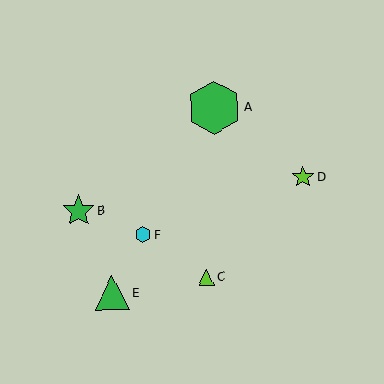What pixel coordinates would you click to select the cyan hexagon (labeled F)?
Click at (143, 234) to select the cyan hexagon F.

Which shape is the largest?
The green hexagon (labeled A) is the largest.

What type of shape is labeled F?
Shape F is a cyan hexagon.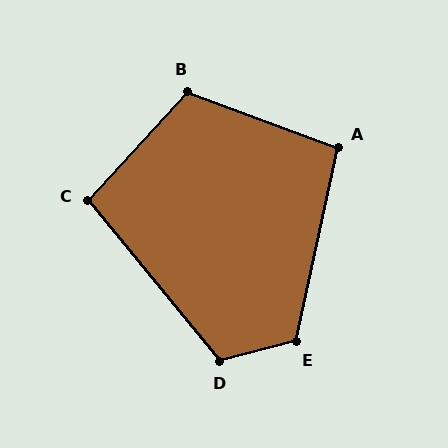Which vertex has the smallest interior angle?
A, at approximately 98 degrees.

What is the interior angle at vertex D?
Approximately 114 degrees (obtuse).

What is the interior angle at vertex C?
Approximately 99 degrees (obtuse).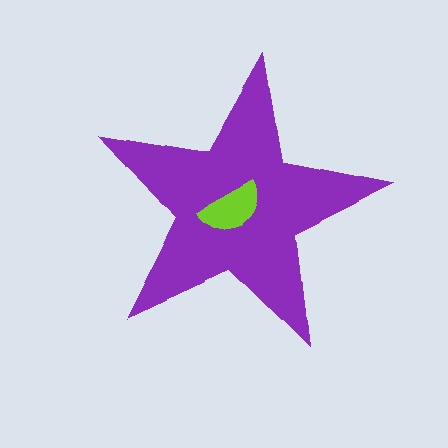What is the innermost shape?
The lime semicircle.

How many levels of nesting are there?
2.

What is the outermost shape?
The purple star.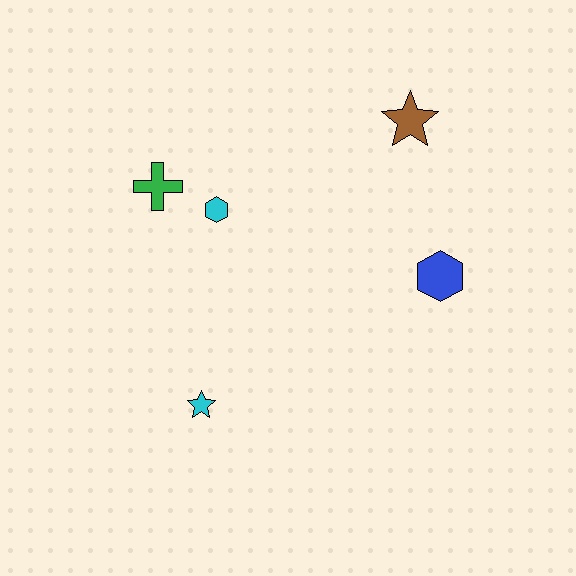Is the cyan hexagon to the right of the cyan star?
Yes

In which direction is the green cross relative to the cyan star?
The green cross is above the cyan star.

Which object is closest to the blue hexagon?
The brown star is closest to the blue hexagon.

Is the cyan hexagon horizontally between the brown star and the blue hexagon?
No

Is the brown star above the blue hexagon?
Yes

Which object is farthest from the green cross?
The blue hexagon is farthest from the green cross.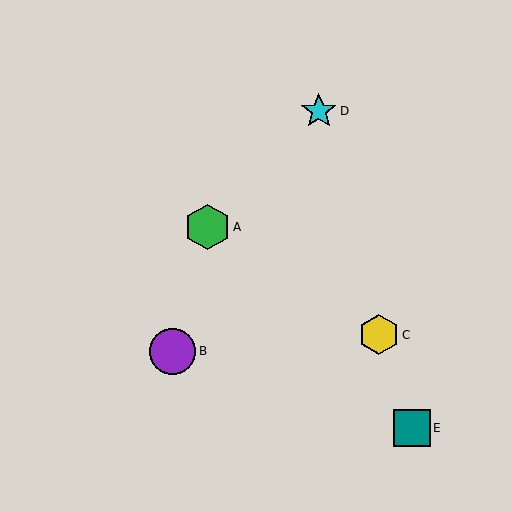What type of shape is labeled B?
Shape B is a purple circle.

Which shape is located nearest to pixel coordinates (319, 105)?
The cyan star (labeled D) at (319, 111) is nearest to that location.